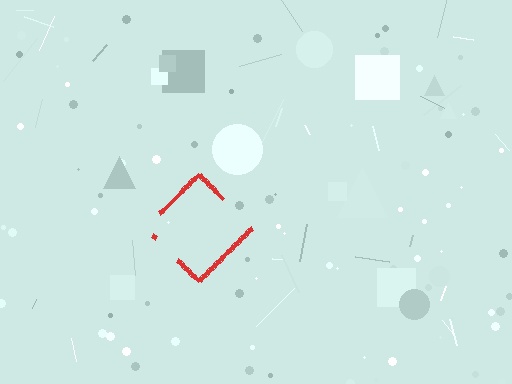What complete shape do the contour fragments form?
The contour fragments form a diamond.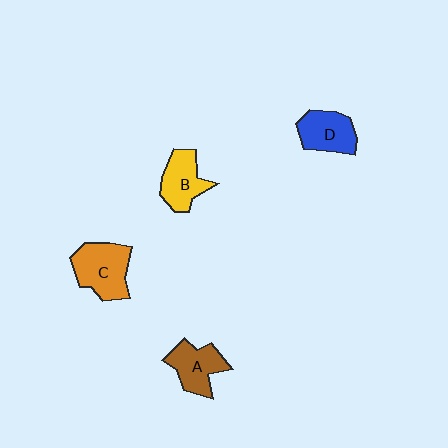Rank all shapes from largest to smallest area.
From largest to smallest: C (orange), A (brown), D (blue), B (yellow).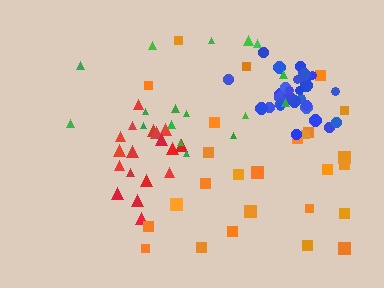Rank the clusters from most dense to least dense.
blue, red, green, orange.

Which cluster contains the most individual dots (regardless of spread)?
Blue (29).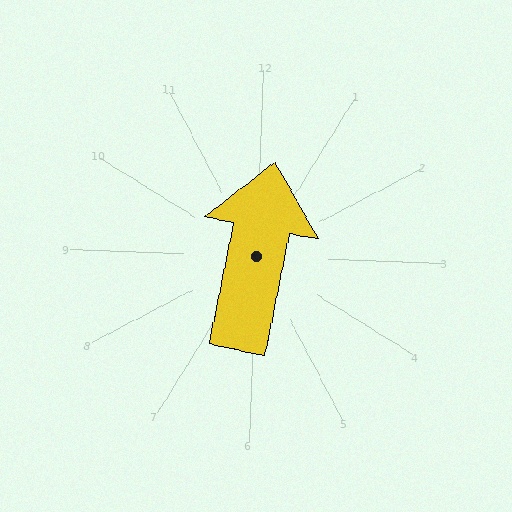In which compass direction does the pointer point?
North.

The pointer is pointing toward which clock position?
Roughly 12 o'clock.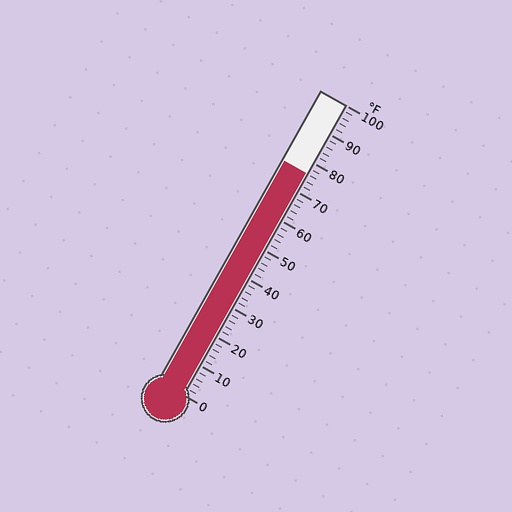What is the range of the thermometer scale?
The thermometer scale ranges from 0°F to 100°F.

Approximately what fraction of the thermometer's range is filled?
The thermometer is filled to approximately 75% of its range.